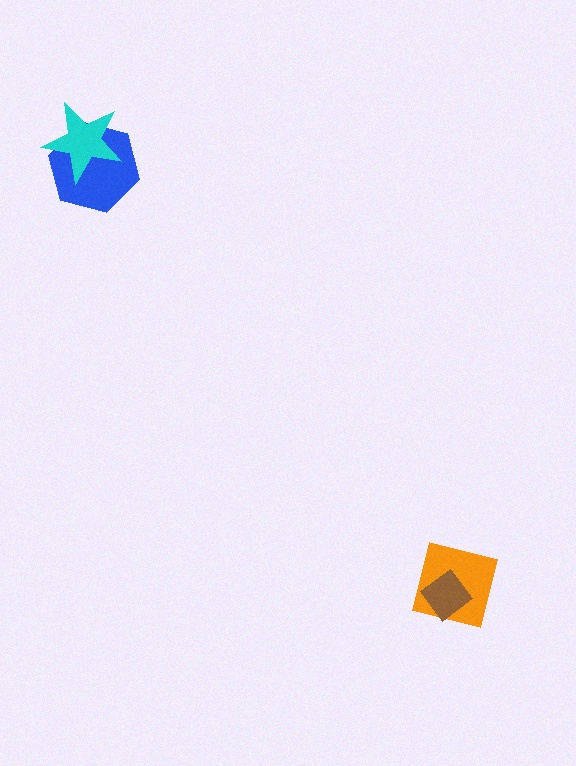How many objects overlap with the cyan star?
1 object overlaps with the cyan star.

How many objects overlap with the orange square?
1 object overlaps with the orange square.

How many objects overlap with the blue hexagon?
1 object overlaps with the blue hexagon.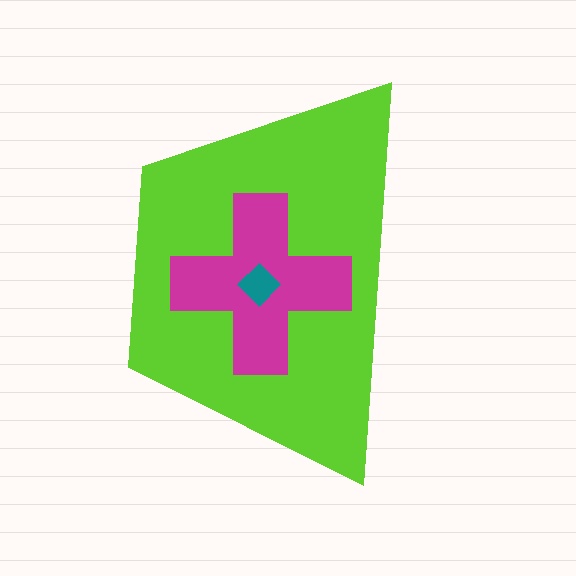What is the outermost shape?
The lime trapezoid.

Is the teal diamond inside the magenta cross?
Yes.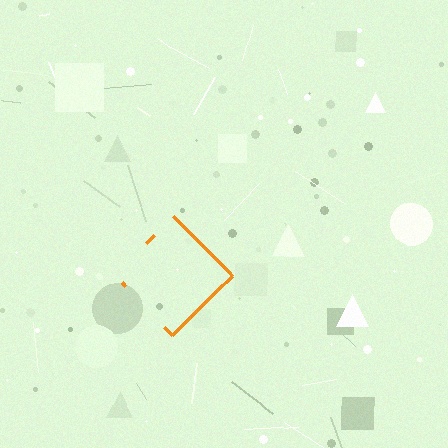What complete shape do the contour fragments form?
The contour fragments form a diamond.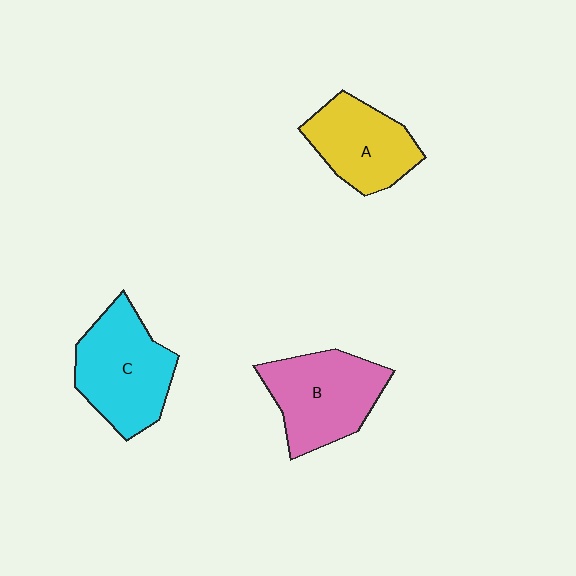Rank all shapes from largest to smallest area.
From largest to smallest: C (cyan), B (pink), A (yellow).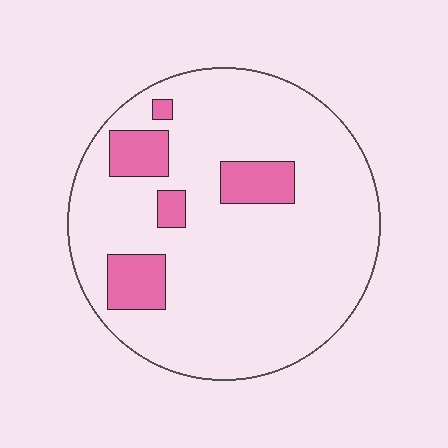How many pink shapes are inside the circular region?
5.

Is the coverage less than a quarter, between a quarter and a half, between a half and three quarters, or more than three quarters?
Less than a quarter.